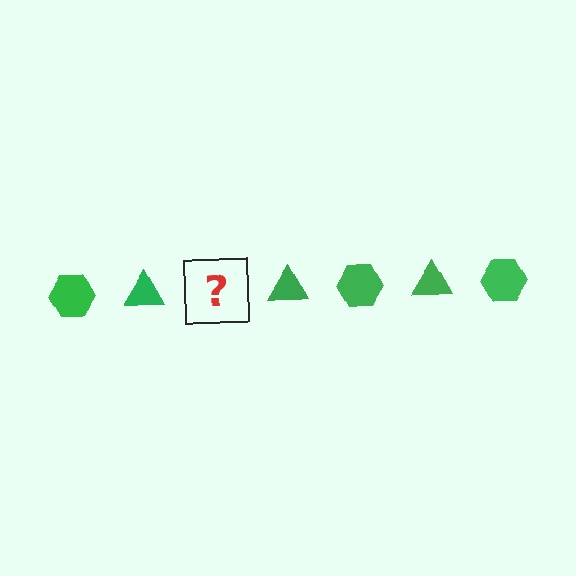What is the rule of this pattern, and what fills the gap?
The rule is that the pattern cycles through hexagon, triangle shapes in green. The gap should be filled with a green hexagon.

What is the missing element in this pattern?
The missing element is a green hexagon.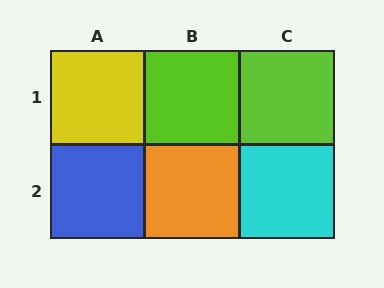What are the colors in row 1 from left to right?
Yellow, lime, lime.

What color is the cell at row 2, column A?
Blue.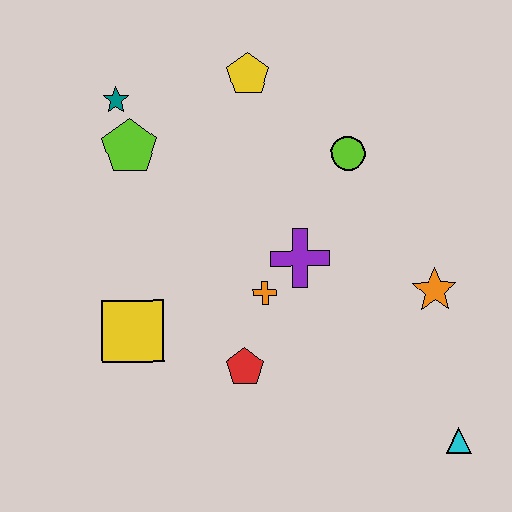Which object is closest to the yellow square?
The red pentagon is closest to the yellow square.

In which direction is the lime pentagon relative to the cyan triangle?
The lime pentagon is to the left of the cyan triangle.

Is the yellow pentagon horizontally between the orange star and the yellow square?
Yes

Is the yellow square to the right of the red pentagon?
No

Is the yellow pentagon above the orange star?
Yes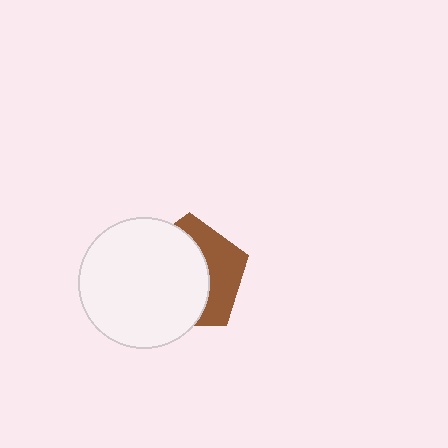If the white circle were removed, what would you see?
You would see the complete brown pentagon.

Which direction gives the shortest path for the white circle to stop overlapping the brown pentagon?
Moving left gives the shortest separation.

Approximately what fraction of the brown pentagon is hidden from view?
Roughly 62% of the brown pentagon is hidden behind the white circle.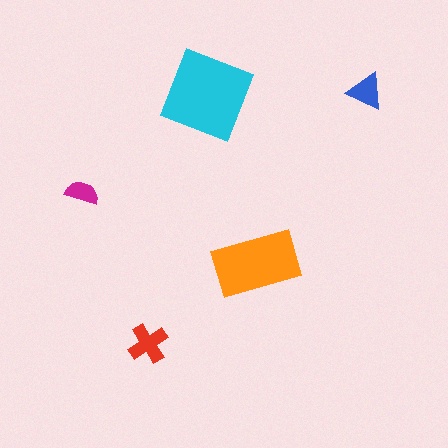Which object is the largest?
The cyan diamond.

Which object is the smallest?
The magenta semicircle.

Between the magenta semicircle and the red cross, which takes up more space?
The red cross.